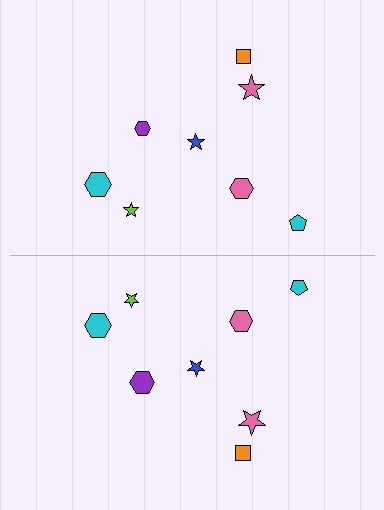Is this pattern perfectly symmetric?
No, the pattern is not perfectly symmetric. The purple hexagon on the bottom side has a different size than its mirror counterpart.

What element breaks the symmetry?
The purple hexagon on the bottom side has a different size than its mirror counterpart.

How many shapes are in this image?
There are 16 shapes in this image.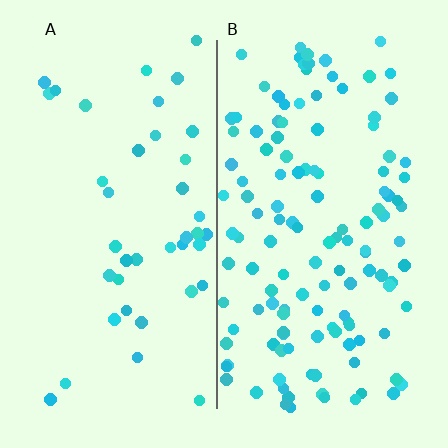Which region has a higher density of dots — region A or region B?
B (the right).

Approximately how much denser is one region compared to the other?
Approximately 3.2× — region B over region A.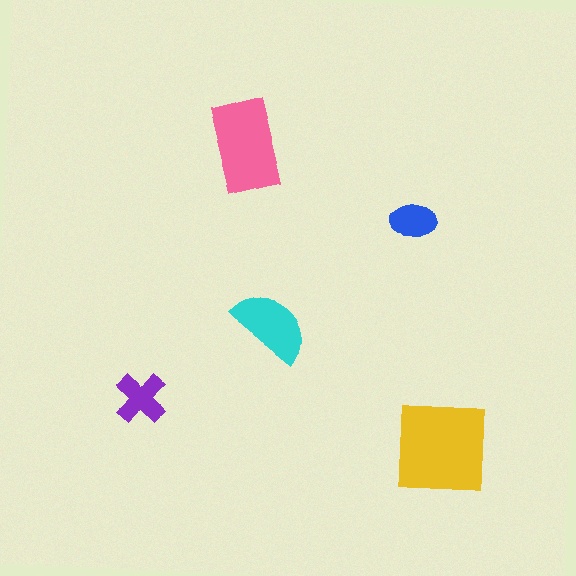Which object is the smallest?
The blue ellipse.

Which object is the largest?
The yellow square.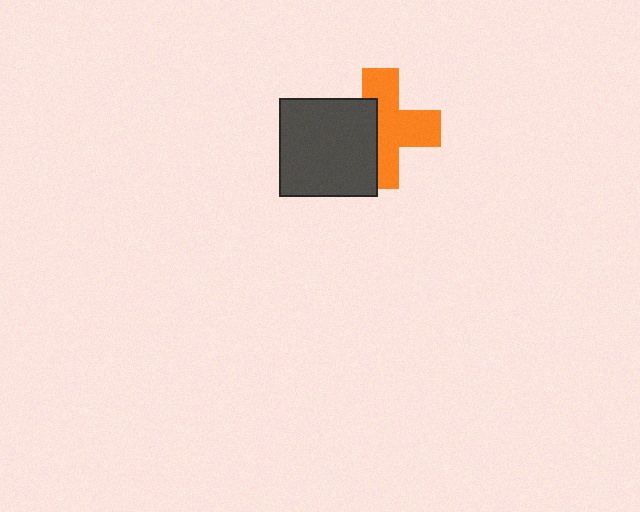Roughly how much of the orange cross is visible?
About half of it is visible (roughly 61%).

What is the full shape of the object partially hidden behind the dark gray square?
The partially hidden object is an orange cross.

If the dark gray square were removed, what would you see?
You would see the complete orange cross.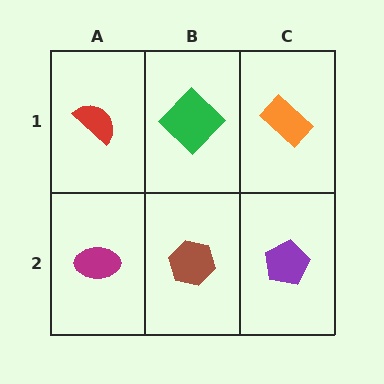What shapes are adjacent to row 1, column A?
A magenta ellipse (row 2, column A), a green diamond (row 1, column B).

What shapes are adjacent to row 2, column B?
A green diamond (row 1, column B), a magenta ellipse (row 2, column A), a purple pentagon (row 2, column C).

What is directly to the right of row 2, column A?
A brown hexagon.